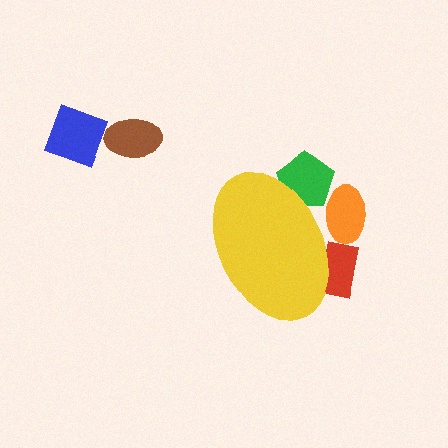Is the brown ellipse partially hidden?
No, the brown ellipse is fully visible.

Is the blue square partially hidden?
No, the blue square is fully visible.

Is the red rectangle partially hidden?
Yes, the red rectangle is partially hidden behind the yellow ellipse.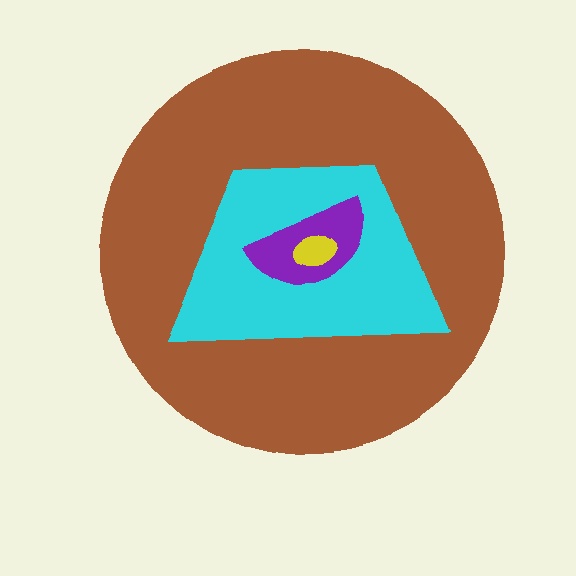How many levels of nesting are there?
4.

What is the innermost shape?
The yellow ellipse.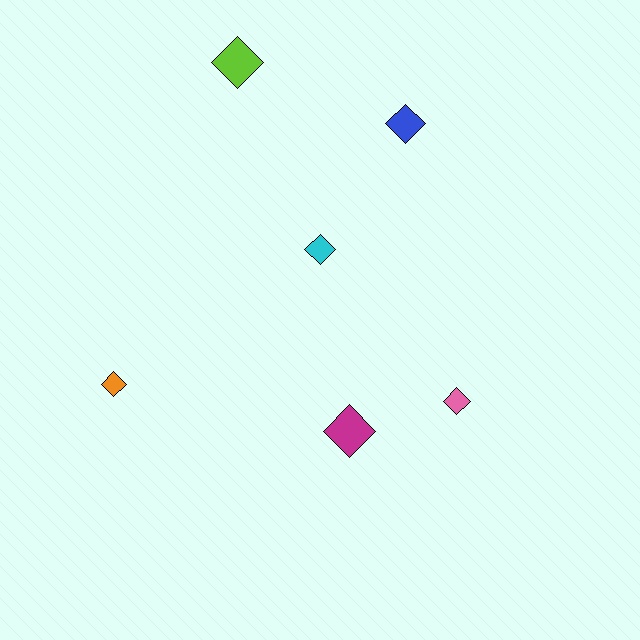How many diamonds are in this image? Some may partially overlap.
There are 6 diamonds.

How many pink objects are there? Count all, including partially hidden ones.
There is 1 pink object.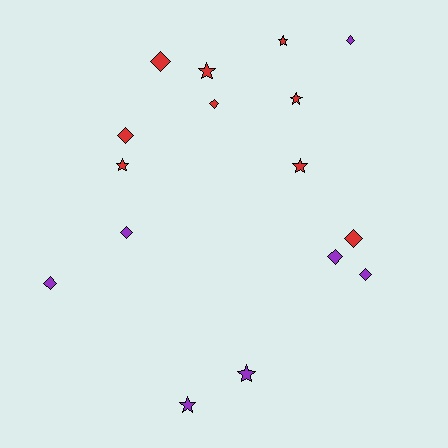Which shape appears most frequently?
Diamond, with 9 objects.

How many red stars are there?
There are 5 red stars.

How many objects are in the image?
There are 16 objects.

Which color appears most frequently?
Red, with 9 objects.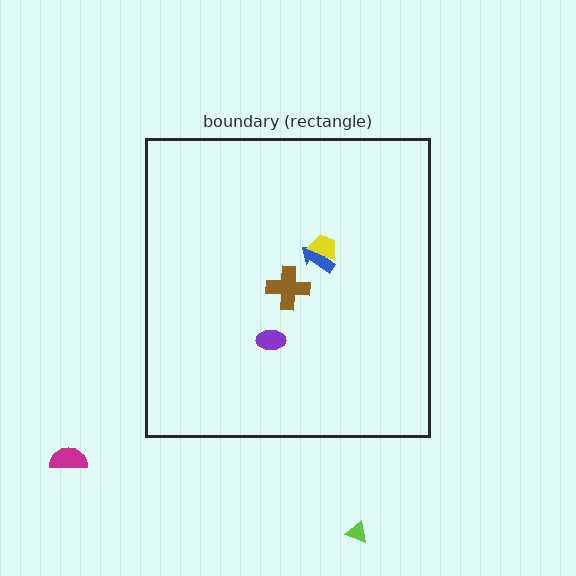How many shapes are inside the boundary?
4 inside, 2 outside.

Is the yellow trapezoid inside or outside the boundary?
Inside.